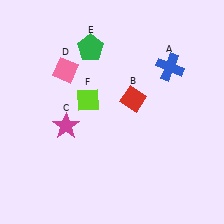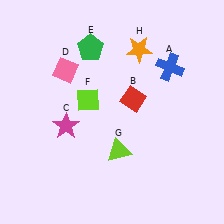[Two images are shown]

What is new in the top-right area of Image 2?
An orange star (H) was added in the top-right area of Image 2.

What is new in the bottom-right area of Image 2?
A lime triangle (G) was added in the bottom-right area of Image 2.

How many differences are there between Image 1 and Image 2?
There are 2 differences between the two images.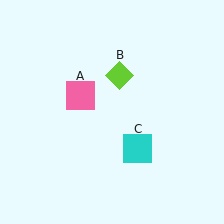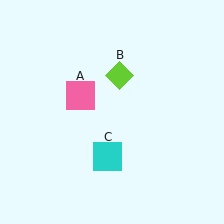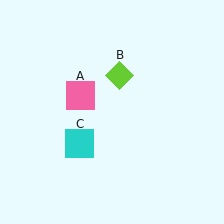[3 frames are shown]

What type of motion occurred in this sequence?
The cyan square (object C) rotated clockwise around the center of the scene.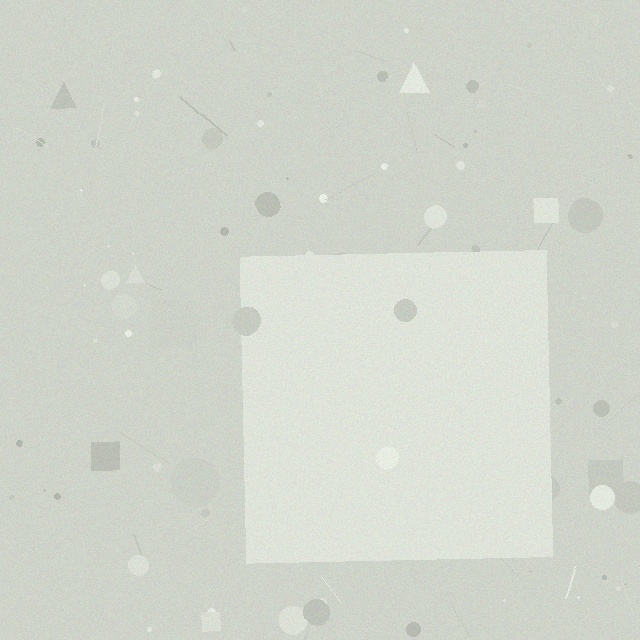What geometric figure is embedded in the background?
A square is embedded in the background.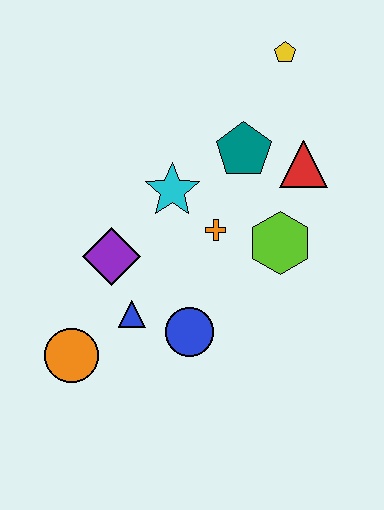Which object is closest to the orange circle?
The blue triangle is closest to the orange circle.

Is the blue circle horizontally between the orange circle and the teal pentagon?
Yes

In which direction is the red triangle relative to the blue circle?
The red triangle is above the blue circle.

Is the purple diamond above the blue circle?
Yes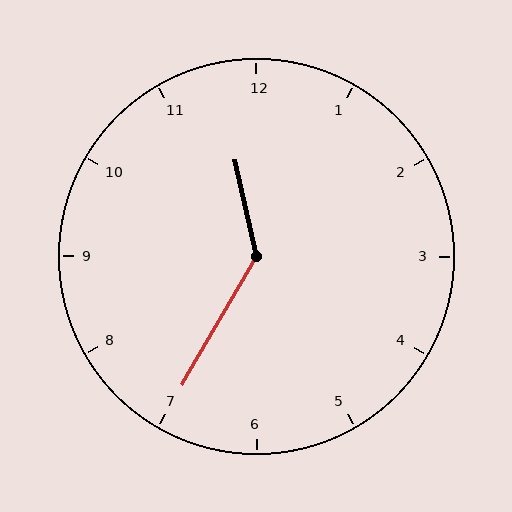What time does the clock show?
11:35.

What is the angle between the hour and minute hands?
Approximately 138 degrees.